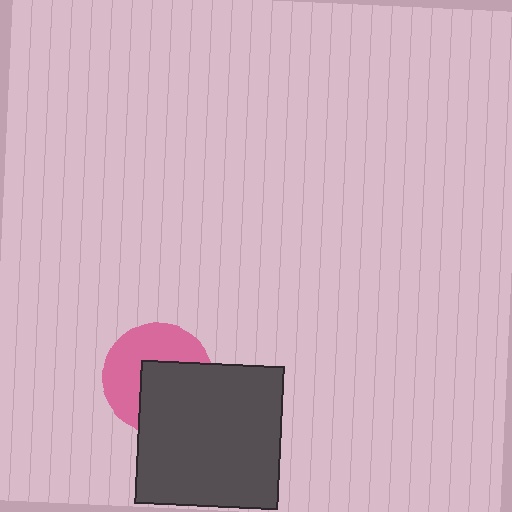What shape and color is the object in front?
The object in front is a dark gray square.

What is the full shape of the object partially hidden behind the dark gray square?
The partially hidden object is a pink circle.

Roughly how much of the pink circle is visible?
About half of it is visible (roughly 52%).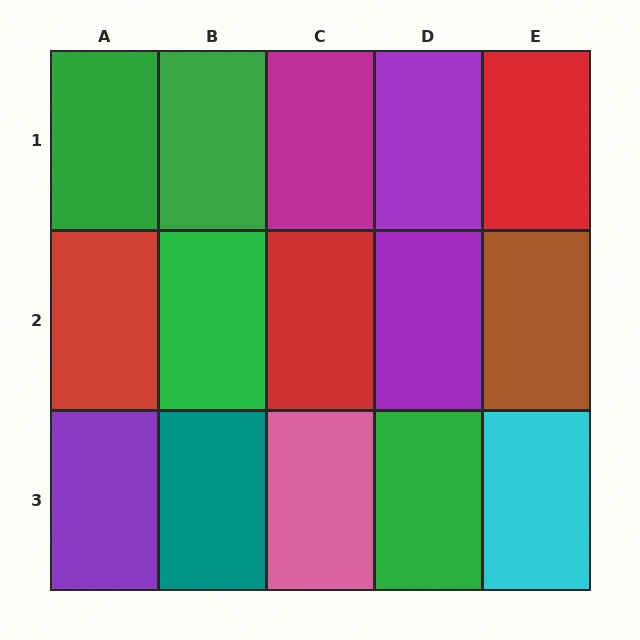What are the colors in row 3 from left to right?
Purple, teal, pink, green, cyan.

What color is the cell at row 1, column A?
Green.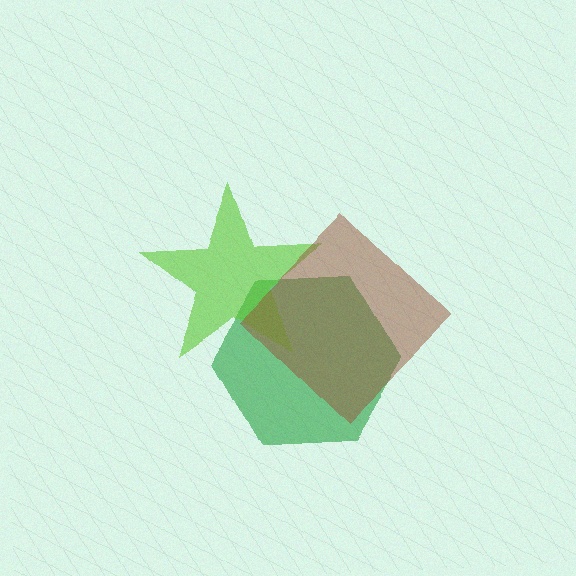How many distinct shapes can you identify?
There are 3 distinct shapes: a green hexagon, a lime star, a brown diamond.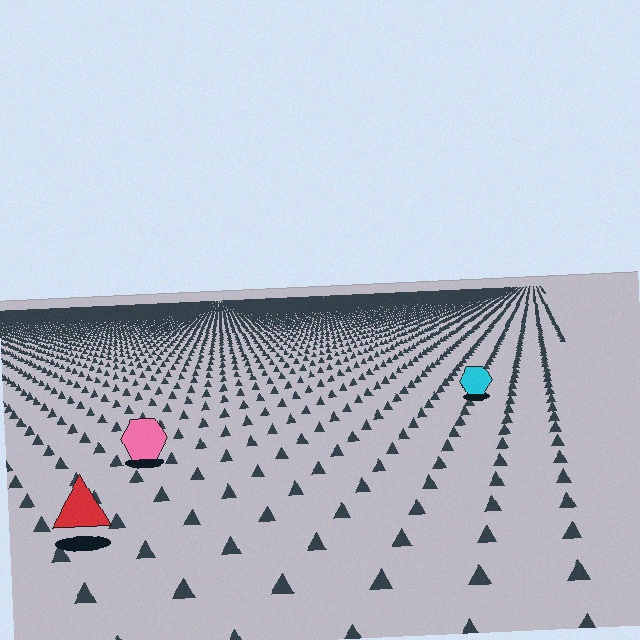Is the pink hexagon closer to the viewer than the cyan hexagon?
Yes. The pink hexagon is closer — you can tell from the texture gradient: the ground texture is coarser near it.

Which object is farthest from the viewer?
The cyan hexagon is farthest from the viewer. It appears smaller and the ground texture around it is denser.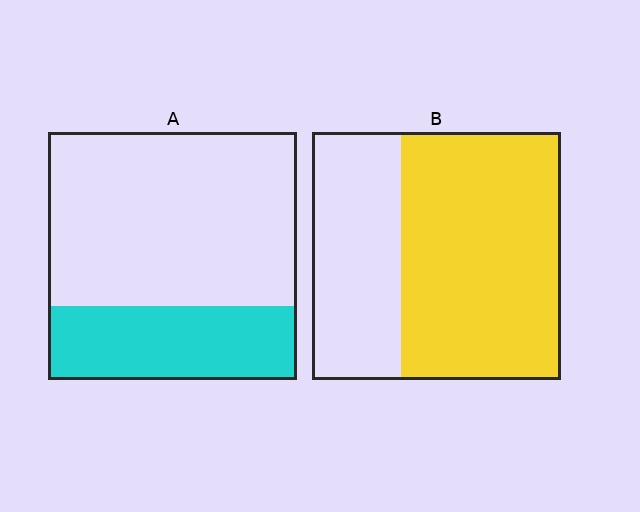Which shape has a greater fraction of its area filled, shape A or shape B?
Shape B.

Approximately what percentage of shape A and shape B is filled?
A is approximately 30% and B is approximately 65%.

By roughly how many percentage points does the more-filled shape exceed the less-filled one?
By roughly 35 percentage points (B over A).